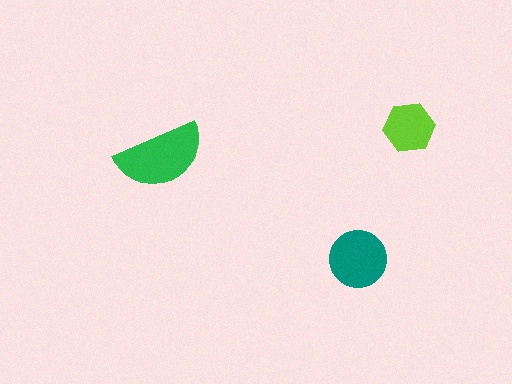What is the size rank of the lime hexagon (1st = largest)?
3rd.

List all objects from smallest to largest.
The lime hexagon, the teal circle, the green semicircle.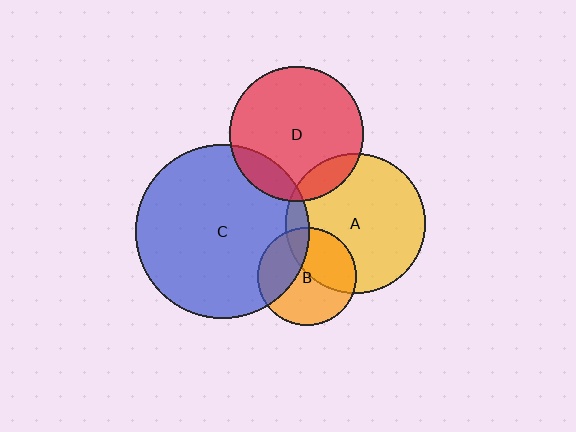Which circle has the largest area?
Circle C (blue).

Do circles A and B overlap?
Yes.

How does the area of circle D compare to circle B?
Approximately 1.9 times.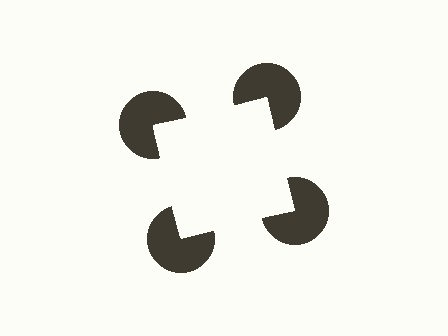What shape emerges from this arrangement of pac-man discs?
An illusory square — its edges are inferred from the aligned wedge cuts in the pac-man discs, not physically drawn.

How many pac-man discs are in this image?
There are 4 — one at each vertex of the illusory square.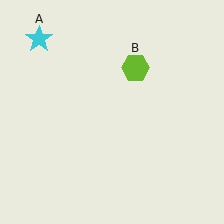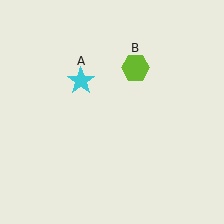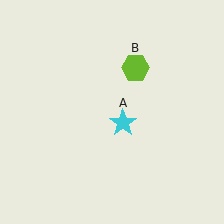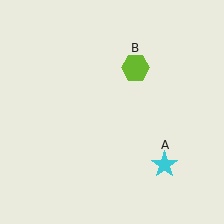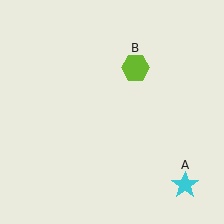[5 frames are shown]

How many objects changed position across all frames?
1 object changed position: cyan star (object A).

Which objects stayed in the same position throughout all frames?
Lime hexagon (object B) remained stationary.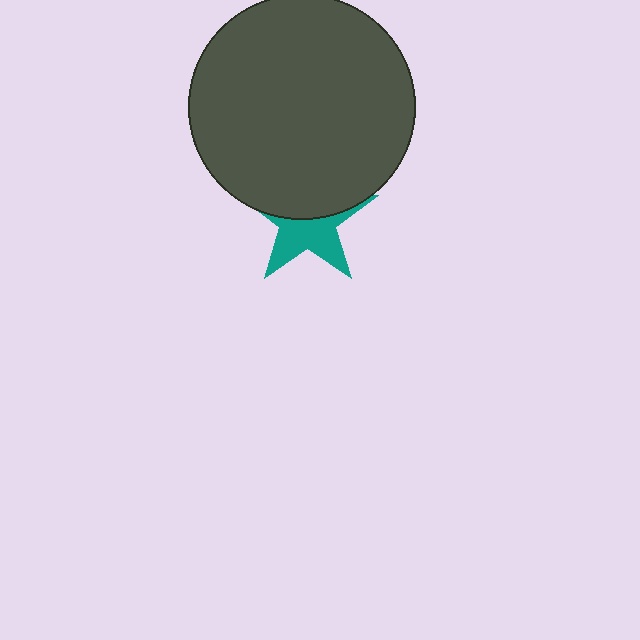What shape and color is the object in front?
The object in front is a dark gray circle.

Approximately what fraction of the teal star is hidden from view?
Roughly 50% of the teal star is hidden behind the dark gray circle.